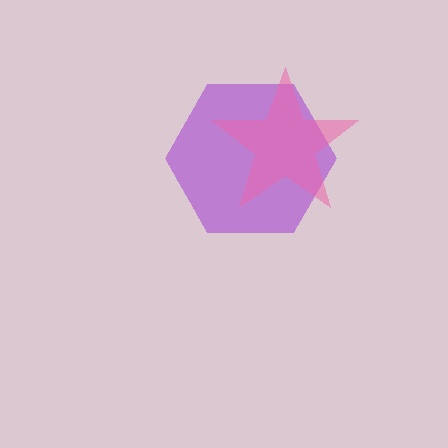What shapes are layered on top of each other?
The layered shapes are: a purple hexagon, a pink star.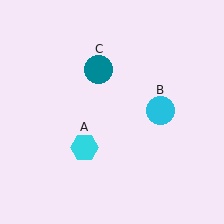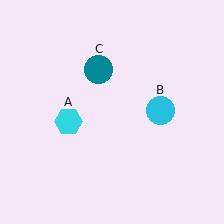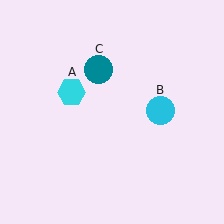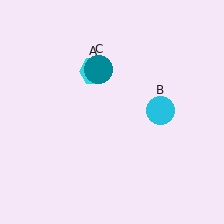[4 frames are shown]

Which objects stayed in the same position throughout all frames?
Cyan circle (object B) and teal circle (object C) remained stationary.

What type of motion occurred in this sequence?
The cyan hexagon (object A) rotated clockwise around the center of the scene.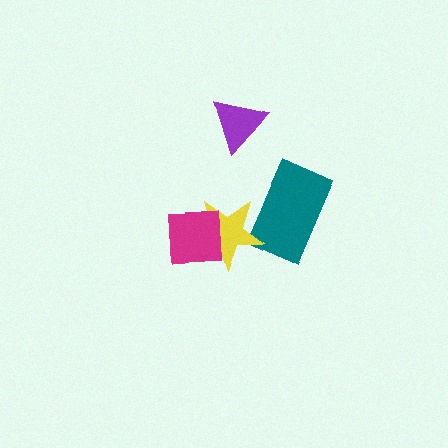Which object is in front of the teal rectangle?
The yellow star is in front of the teal rectangle.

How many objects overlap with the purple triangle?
0 objects overlap with the purple triangle.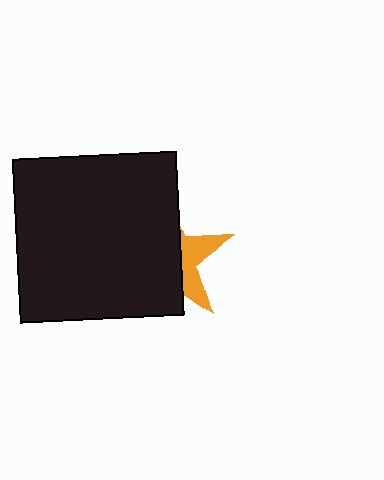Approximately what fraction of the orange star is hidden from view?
Roughly 69% of the orange star is hidden behind the black square.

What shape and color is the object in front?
The object in front is a black square.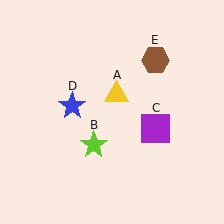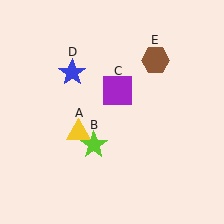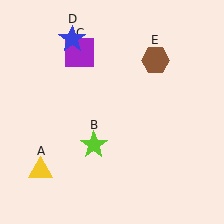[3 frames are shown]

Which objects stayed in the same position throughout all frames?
Lime star (object B) and brown hexagon (object E) remained stationary.